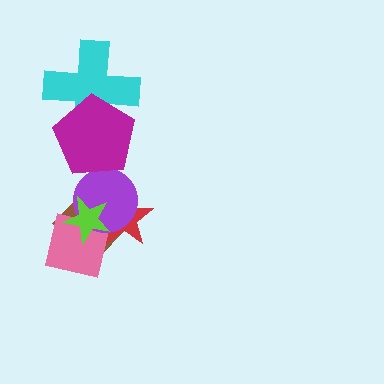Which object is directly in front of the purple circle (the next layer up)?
The lime star is directly in front of the purple circle.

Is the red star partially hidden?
Yes, it is partially covered by another shape.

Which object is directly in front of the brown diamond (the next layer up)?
The pink square is directly in front of the brown diamond.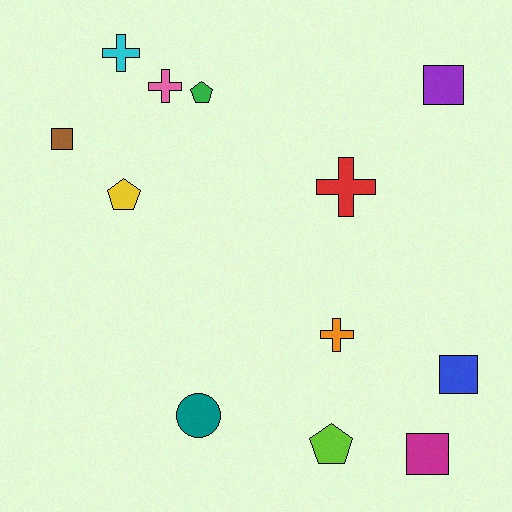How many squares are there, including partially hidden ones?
There are 4 squares.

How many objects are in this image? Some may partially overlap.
There are 12 objects.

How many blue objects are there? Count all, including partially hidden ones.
There is 1 blue object.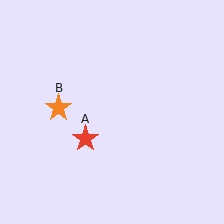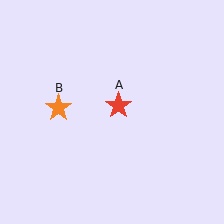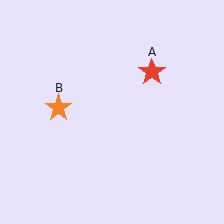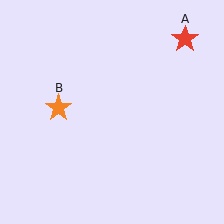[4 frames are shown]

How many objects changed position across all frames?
1 object changed position: red star (object A).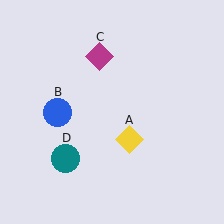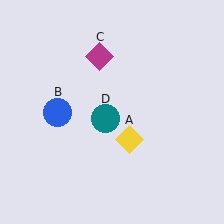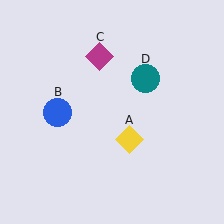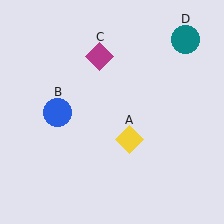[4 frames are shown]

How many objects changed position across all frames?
1 object changed position: teal circle (object D).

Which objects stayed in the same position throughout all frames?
Yellow diamond (object A) and blue circle (object B) and magenta diamond (object C) remained stationary.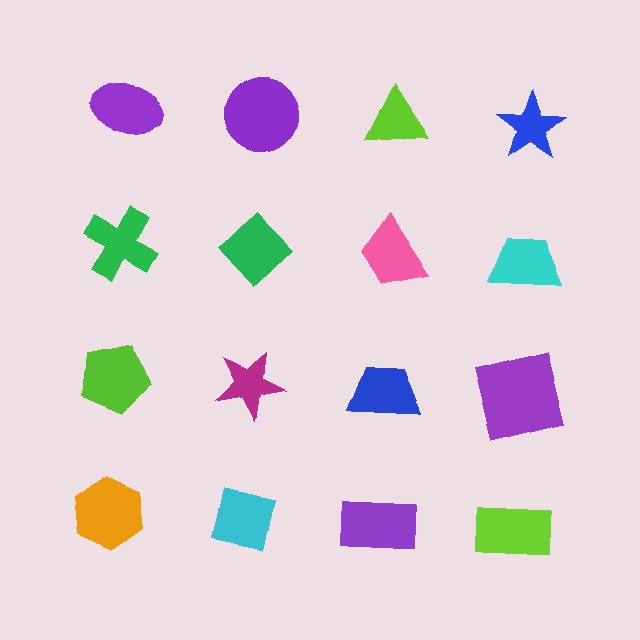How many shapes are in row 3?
4 shapes.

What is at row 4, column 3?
A purple rectangle.